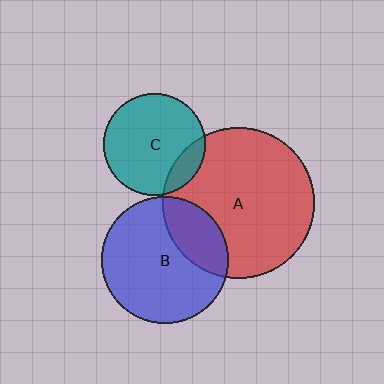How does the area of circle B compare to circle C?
Approximately 1.5 times.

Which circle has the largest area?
Circle A (red).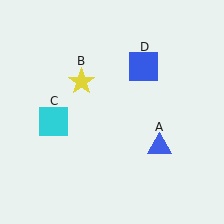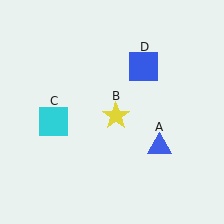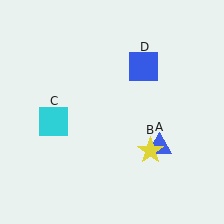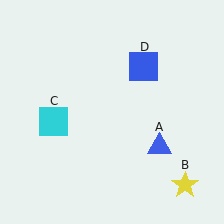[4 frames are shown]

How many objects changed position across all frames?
1 object changed position: yellow star (object B).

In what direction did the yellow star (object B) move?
The yellow star (object B) moved down and to the right.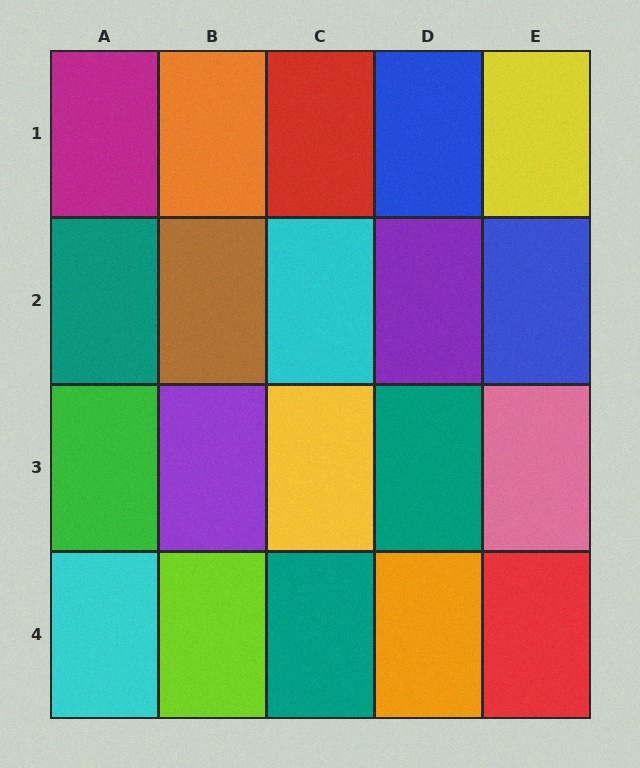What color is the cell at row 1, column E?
Yellow.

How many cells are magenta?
1 cell is magenta.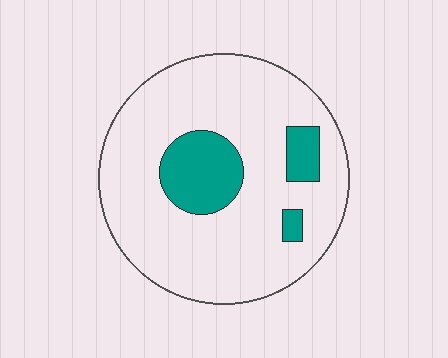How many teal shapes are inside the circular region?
3.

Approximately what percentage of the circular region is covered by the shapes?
Approximately 15%.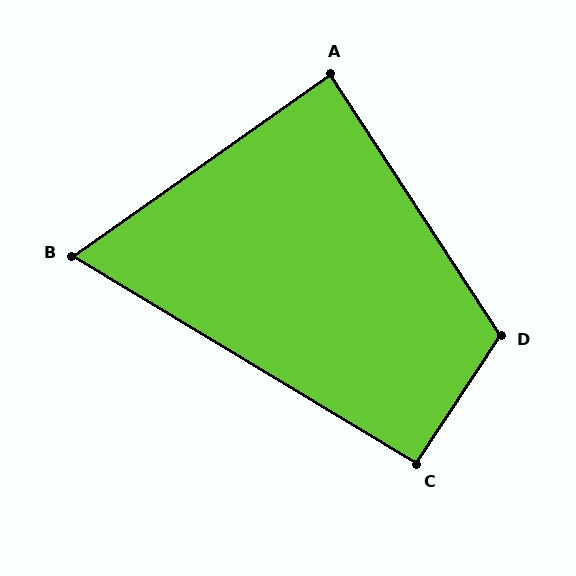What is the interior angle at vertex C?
Approximately 92 degrees (approximately right).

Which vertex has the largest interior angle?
D, at approximately 114 degrees.